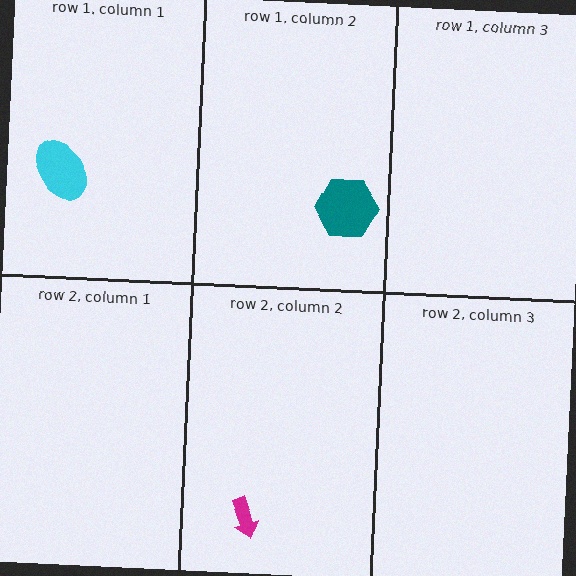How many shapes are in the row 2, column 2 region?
1.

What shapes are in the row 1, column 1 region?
The cyan ellipse.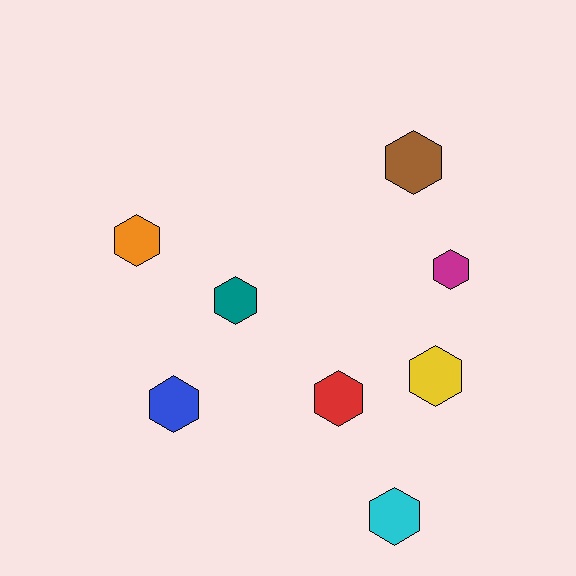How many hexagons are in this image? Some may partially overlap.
There are 8 hexagons.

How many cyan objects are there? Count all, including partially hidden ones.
There is 1 cyan object.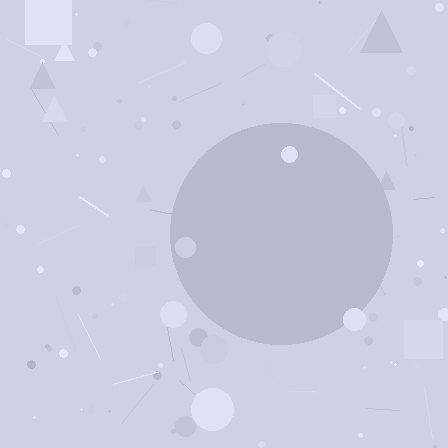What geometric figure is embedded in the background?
A circle is embedded in the background.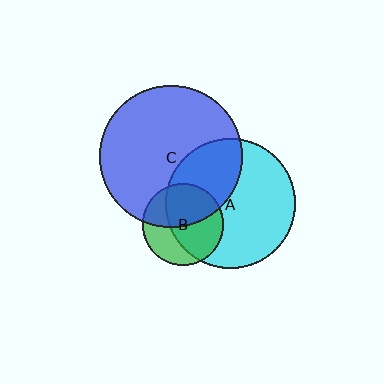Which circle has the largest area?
Circle C (blue).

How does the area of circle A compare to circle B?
Approximately 2.5 times.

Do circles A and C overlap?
Yes.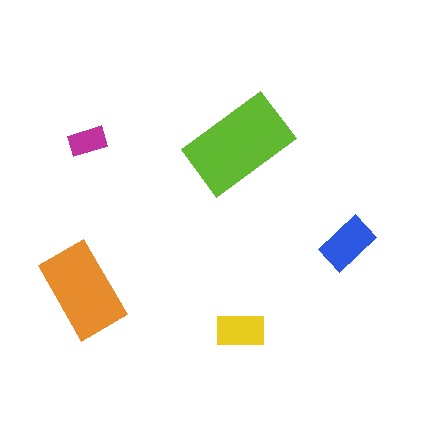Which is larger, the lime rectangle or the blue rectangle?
The lime one.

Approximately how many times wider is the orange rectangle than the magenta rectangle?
About 2.5 times wider.